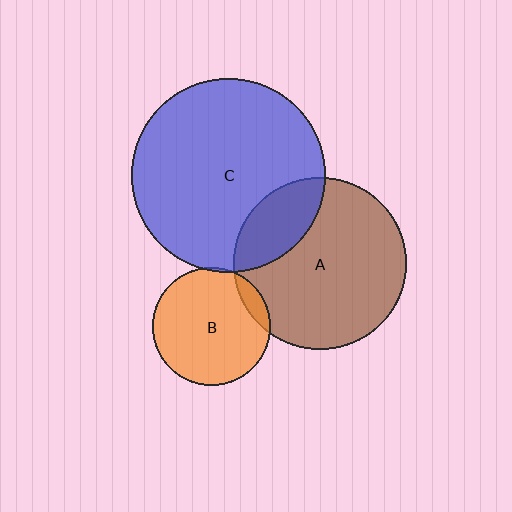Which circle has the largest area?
Circle C (blue).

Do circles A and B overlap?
Yes.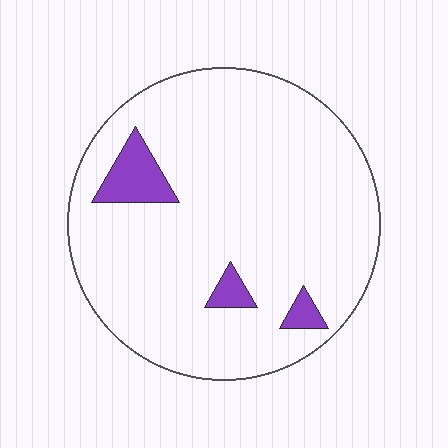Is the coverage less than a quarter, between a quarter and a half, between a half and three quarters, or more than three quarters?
Less than a quarter.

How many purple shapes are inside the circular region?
3.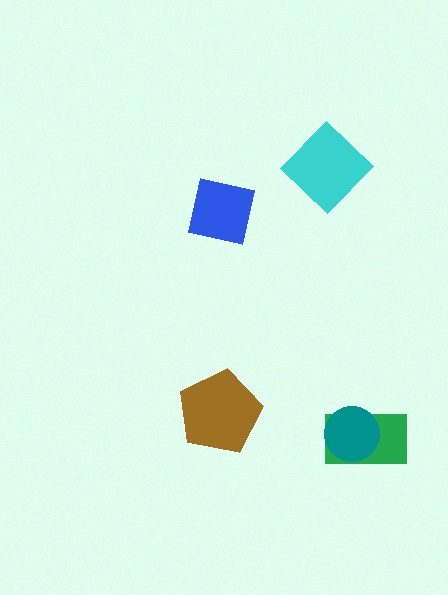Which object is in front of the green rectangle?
The teal circle is in front of the green rectangle.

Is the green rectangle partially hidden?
Yes, it is partially covered by another shape.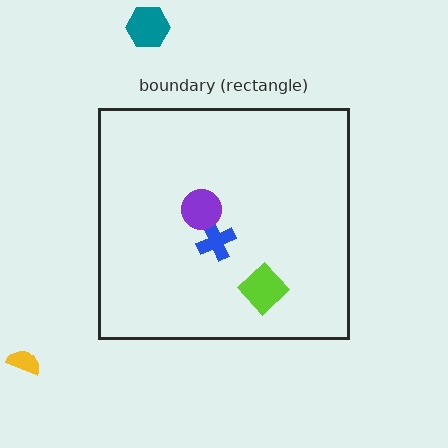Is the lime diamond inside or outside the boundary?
Inside.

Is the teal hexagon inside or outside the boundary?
Outside.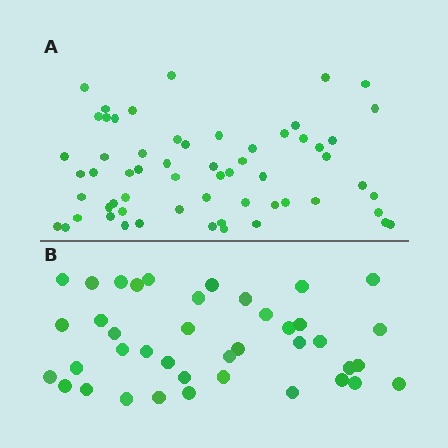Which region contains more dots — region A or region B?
Region A (the top region) has more dots.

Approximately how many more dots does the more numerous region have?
Region A has approximately 20 more dots than region B.